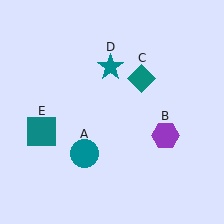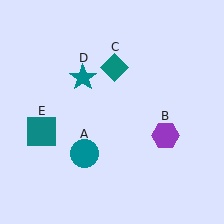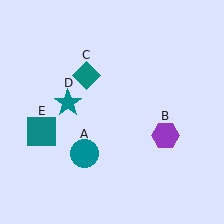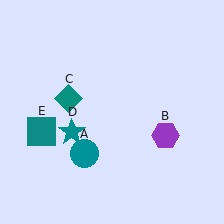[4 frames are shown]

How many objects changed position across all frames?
2 objects changed position: teal diamond (object C), teal star (object D).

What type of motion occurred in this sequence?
The teal diamond (object C), teal star (object D) rotated counterclockwise around the center of the scene.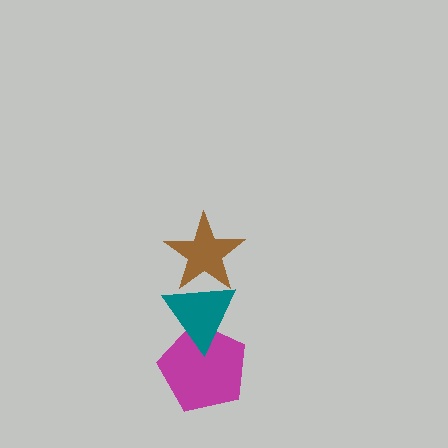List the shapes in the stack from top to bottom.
From top to bottom: the brown star, the teal triangle, the magenta pentagon.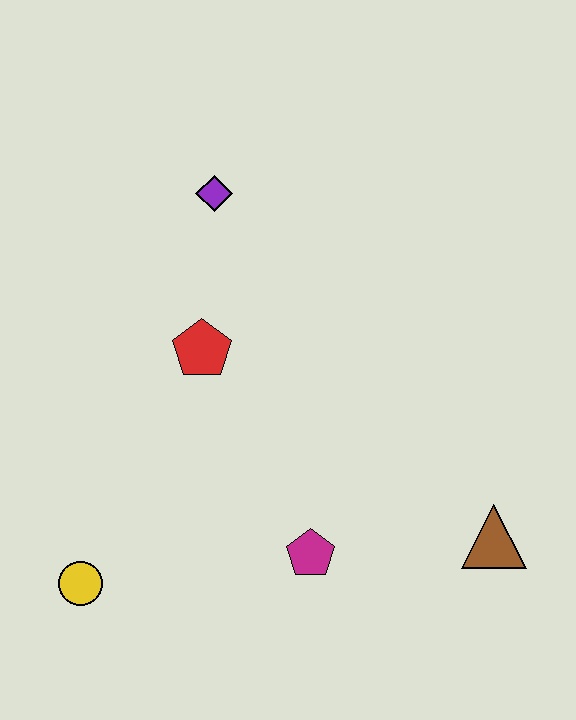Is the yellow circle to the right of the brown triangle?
No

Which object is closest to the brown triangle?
The magenta pentagon is closest to the brown triangle.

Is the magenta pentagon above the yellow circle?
Yes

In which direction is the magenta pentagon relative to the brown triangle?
The magenta pentagon is to the left of the brown triangle.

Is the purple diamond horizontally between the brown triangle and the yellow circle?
Yes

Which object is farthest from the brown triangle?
The purple diamond is farthest from the brown triangle.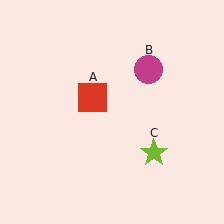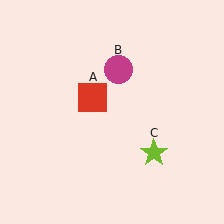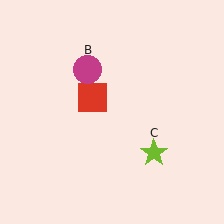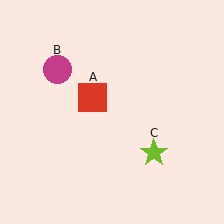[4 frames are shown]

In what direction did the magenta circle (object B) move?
The magenta circle (object B) moved left.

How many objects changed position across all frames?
1 object changed position: magenta circle (object B).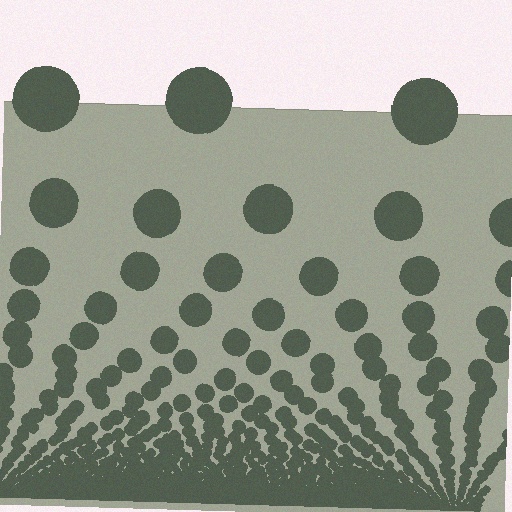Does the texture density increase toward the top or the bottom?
Density increases toward the bottom.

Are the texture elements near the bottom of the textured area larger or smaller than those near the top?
Smaller. The gradient is inverted — elements near the bottom are smaller and denser.